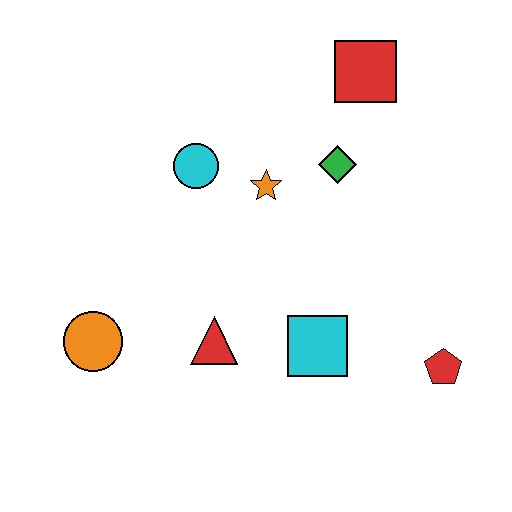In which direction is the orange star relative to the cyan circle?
The orange star is to the right of the cyan circle.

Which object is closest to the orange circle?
The red triangle is closest to the orange circle.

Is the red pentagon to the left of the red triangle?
No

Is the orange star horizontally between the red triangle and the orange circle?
No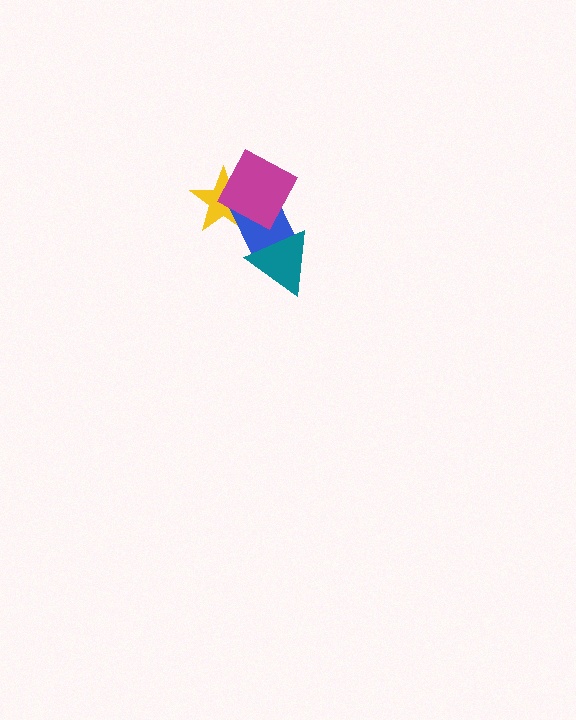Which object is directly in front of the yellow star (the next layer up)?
The blue rectangle is directly in front of the yellow star.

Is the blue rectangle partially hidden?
Yes, it is partially covered by another shape.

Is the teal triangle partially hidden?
No, no other shape covers it.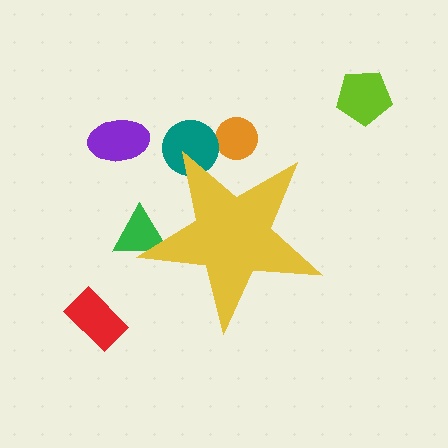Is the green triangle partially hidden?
Yes, the green triangle is partially hidden behind the yellow star.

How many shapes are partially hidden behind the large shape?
3 shapes are partially hidden.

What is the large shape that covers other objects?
A yellow star.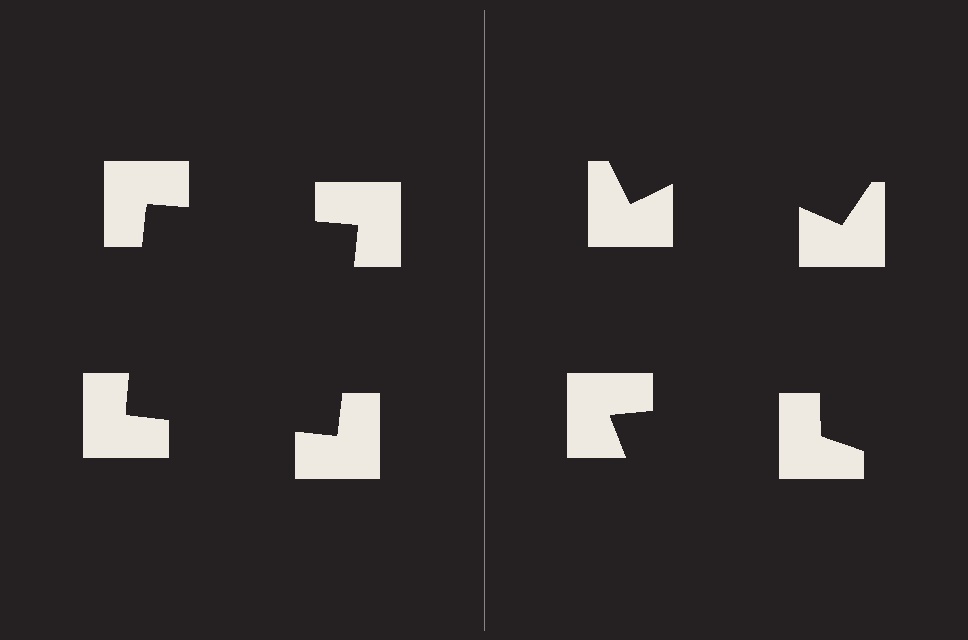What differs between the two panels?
The notched squares are positioned identically on both sides; only the wedge orientations differ. On the left they align to a square; on the right they are misaligned.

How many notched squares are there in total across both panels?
8 — 4 on each side.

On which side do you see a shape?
An illusory square appears on the left side. On the right side the wedge cuts are rotated, so no coherent shape forms.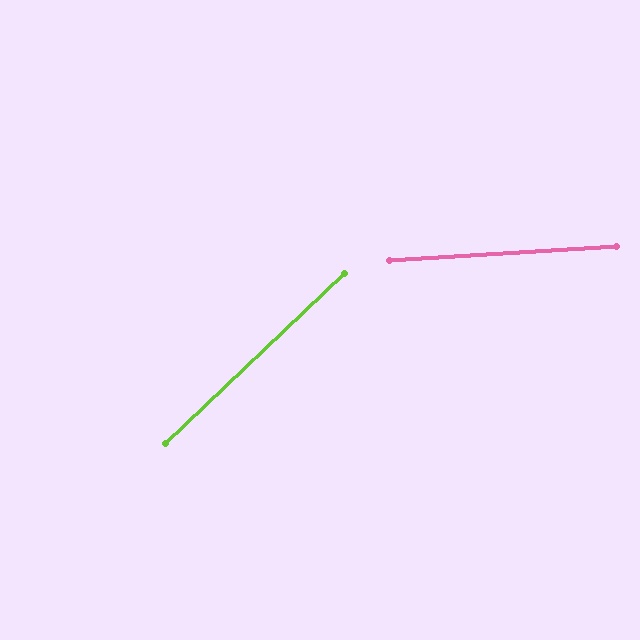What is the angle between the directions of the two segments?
Approximately 40 degrees.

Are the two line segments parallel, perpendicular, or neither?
Neither parallel nor perpendicular — they differ by about 40°.